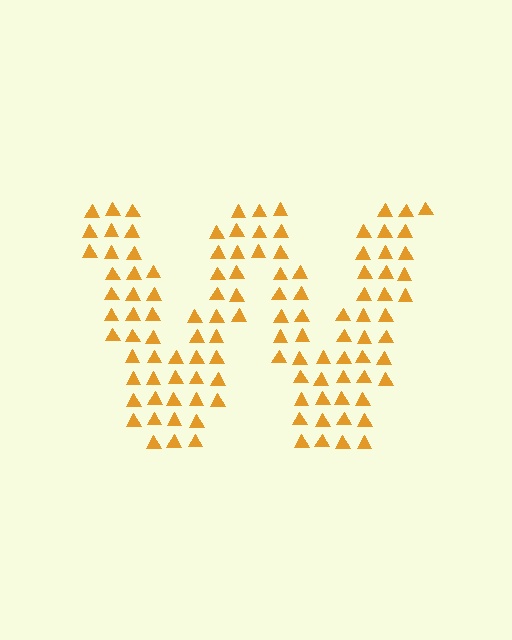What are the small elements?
The small elements are triangles.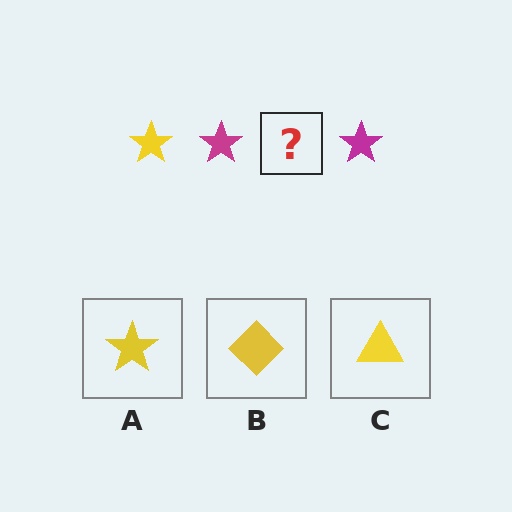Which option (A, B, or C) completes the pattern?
A.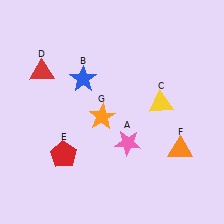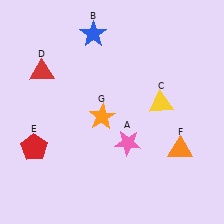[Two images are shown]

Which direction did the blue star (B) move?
The blue star (B) moved up.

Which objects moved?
The objects that moved are: the blue star (B), the red pentagon (E).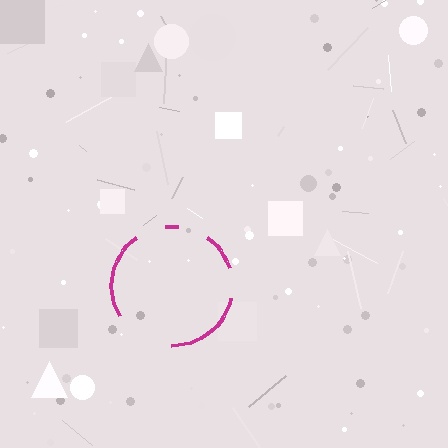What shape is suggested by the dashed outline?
The dashed outline suggests a circle.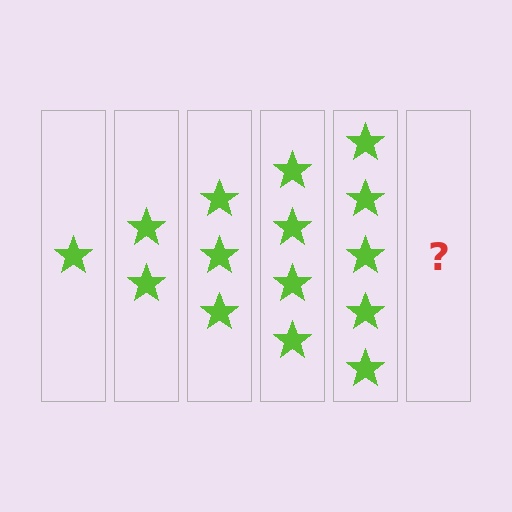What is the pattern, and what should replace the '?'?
The pattern is that each step adds one more star. The '?' should be 6 stars.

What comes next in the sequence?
The next element should be 6 stars.